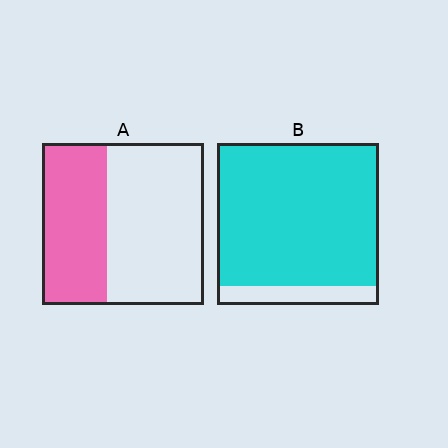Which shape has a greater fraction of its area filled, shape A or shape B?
Shape B.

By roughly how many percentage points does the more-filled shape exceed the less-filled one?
By roughly 50 percentage points (B over A).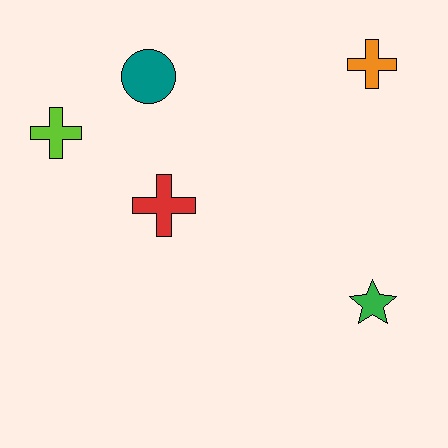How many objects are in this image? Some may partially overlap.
There are 5 objects.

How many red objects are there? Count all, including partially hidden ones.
There is 1 red object.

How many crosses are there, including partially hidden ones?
There are 3 crosses.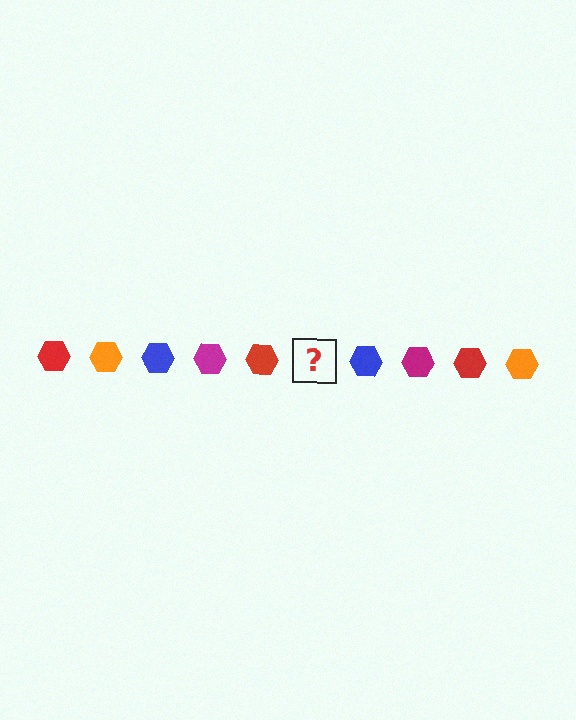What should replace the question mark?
The question mark should be replaced with an orange hexagon.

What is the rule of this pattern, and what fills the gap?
The rule is that the pattern cycles through red, orange, blue, magenta hexagons. The gap should be filled with an orange hexagon.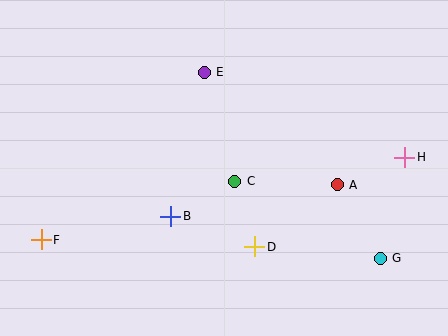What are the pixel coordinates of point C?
Point C is at (235, 181).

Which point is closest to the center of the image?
Point C at (235, 181) is closest to the center.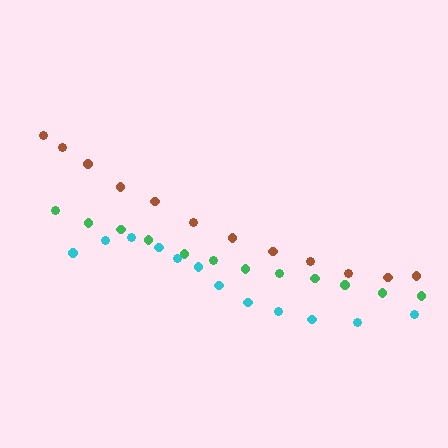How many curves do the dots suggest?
There are 3 distinct paths.